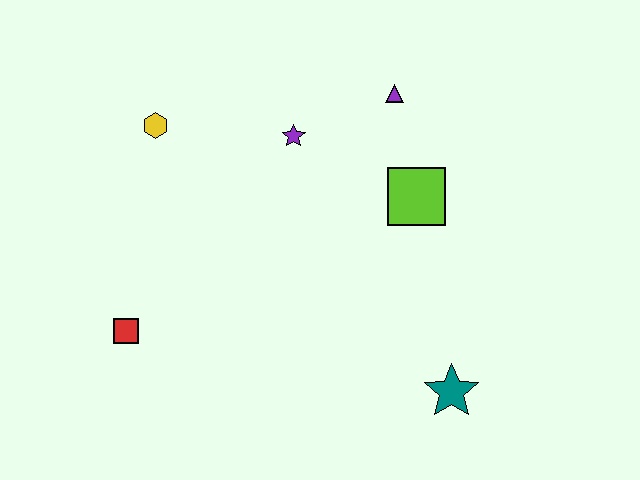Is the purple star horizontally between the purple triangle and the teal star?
No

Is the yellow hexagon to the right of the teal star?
No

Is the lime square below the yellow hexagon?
Yes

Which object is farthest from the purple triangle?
The red square is farthest from the purple triangle.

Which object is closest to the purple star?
The purple triangle is closest to the purple star.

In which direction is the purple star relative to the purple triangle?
The purple star is to the left of the purple triangle.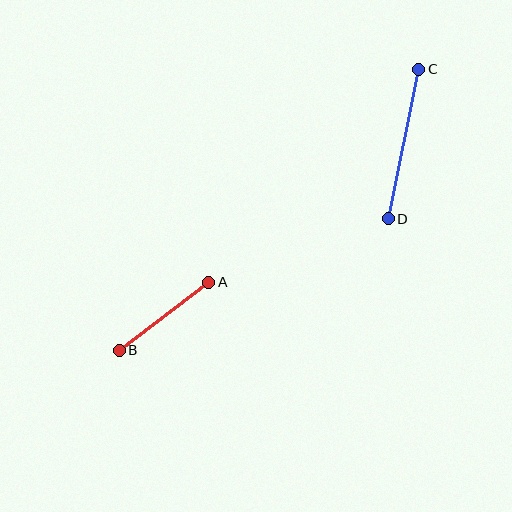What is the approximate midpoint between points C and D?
The midpoint is at approximately (403, 144) pixels.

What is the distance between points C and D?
The distance is approximately 153 pixels.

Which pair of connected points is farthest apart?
Points C and D are farthest apart.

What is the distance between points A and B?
The distance is approximately 112 pixels.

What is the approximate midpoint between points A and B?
The midpoint is at approximately (164, 316) pixels.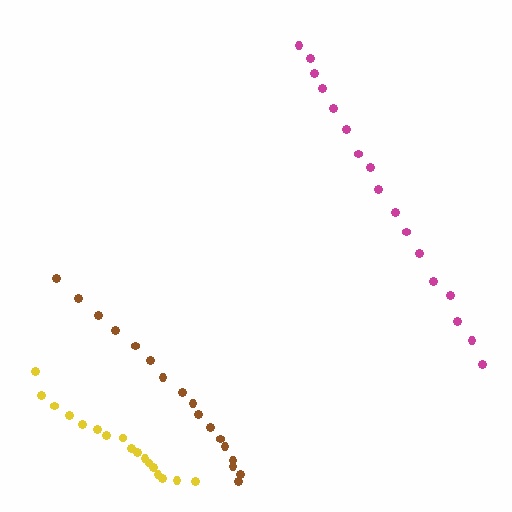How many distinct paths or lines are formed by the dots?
There are 3 distinct paths.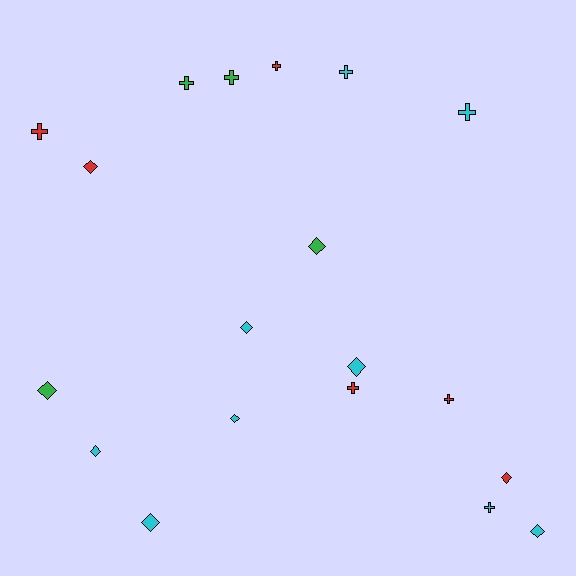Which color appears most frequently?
Cyan, with 9 objects.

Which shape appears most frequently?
Diamond, with 10 objects.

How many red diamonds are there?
There are 2 red diamonds.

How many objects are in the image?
There are 19 objects.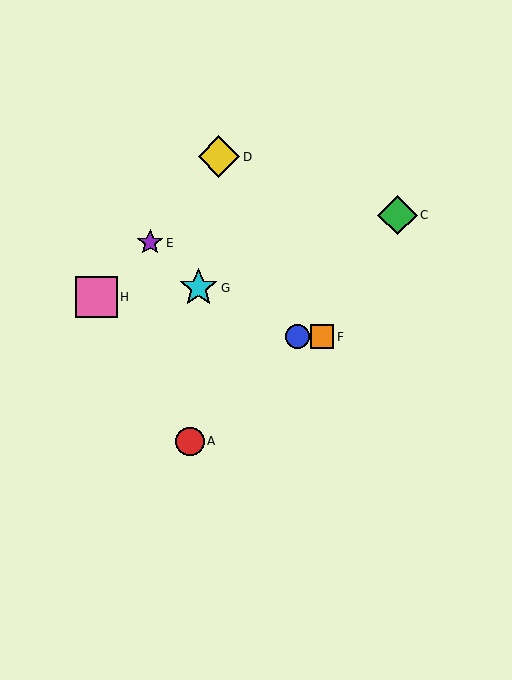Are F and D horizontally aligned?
No, F is at y≈337 and D is at y≈157.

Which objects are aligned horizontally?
Objects B, F are aligned horizontally.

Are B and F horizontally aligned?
Yes, both are at y≈337.